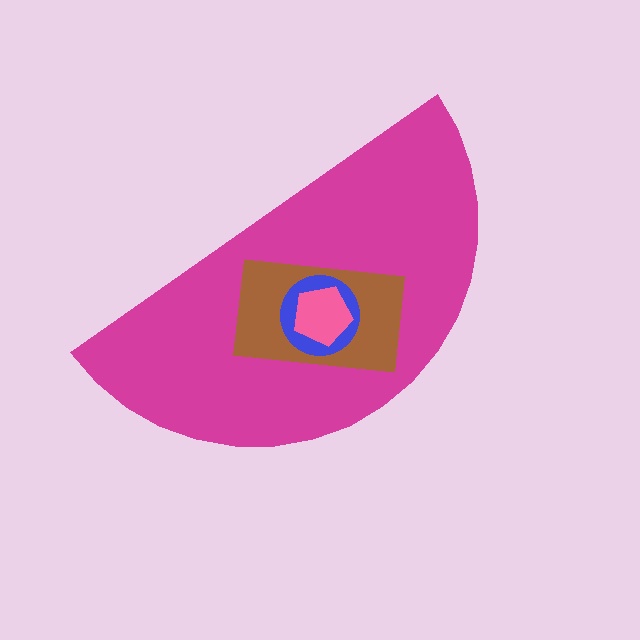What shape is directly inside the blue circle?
The pink pentagon.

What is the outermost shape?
The magenta semicircle.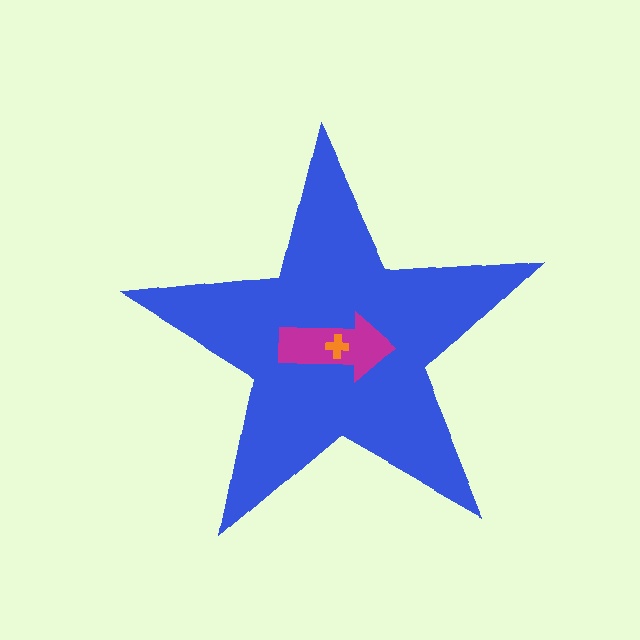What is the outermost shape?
The blue star.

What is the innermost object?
The orange cross.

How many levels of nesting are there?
3.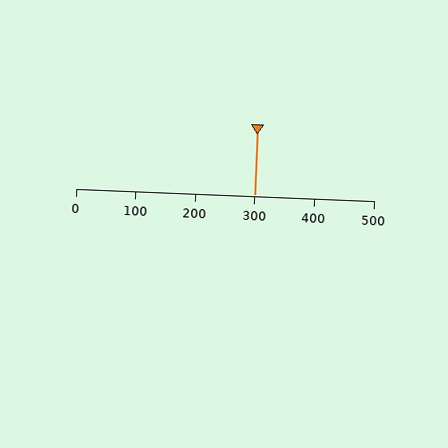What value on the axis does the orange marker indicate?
The marker indicates approximately 300.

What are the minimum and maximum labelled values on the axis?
The axis runs from 0 to 500.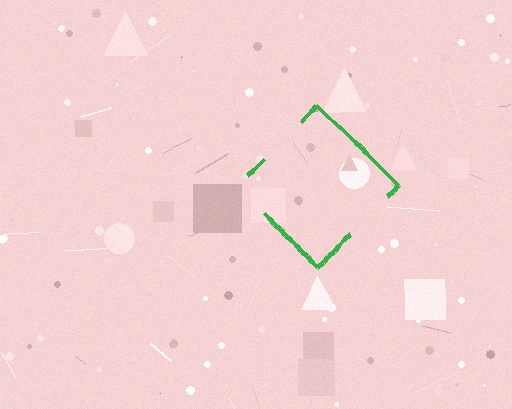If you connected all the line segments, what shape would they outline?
They would outline a diamond.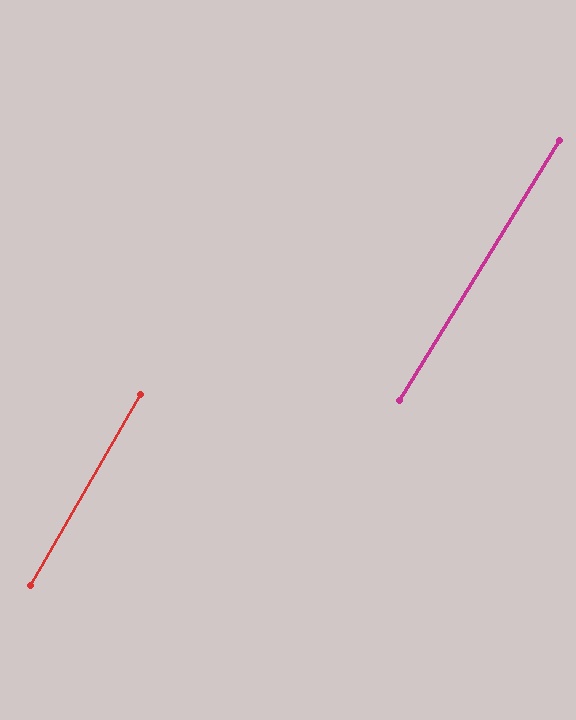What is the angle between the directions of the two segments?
Approximately 2 degrees.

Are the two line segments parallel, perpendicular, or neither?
Parallel — their directions differ by only 1.8°.